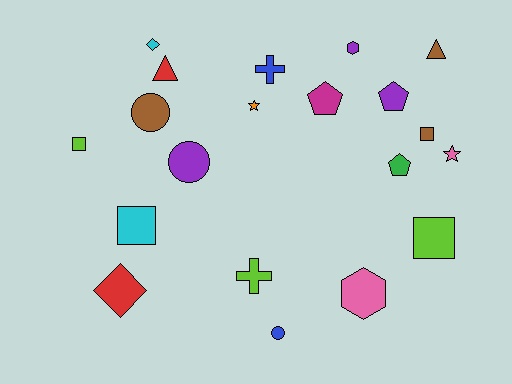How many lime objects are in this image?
There are 3 lime objects.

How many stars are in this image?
There are 2 stars.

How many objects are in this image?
There are 20 objects.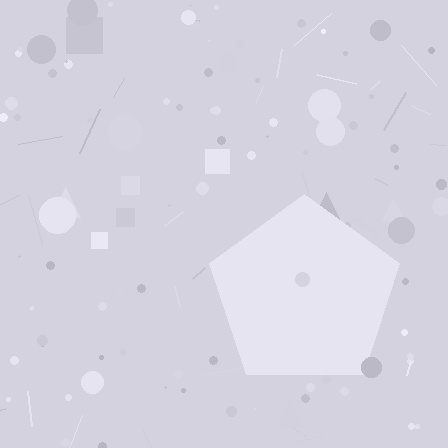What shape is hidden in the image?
A pentagon is hidden in the image.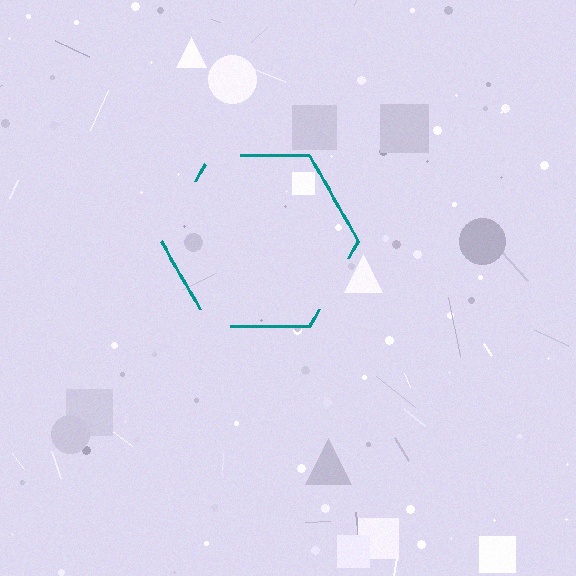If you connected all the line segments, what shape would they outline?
They would outline a hexagon.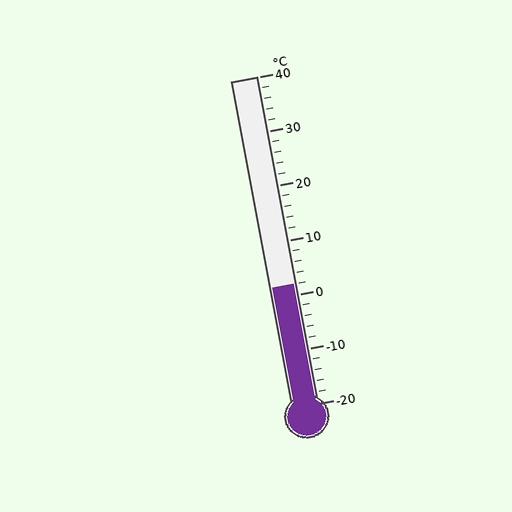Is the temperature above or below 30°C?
The temperature is below 30°C.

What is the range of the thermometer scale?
The thermometer scale ranges from -20°C to 40°C.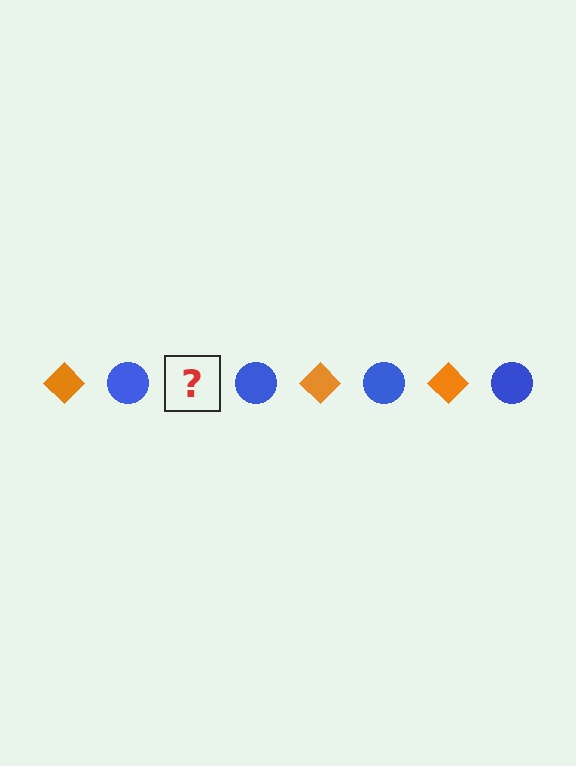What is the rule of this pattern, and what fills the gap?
The rule is that the pattern alternates between orange diamond and blue circle. The gap should be filled with an orange diamond.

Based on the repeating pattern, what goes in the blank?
The blank should be an orange diamond.